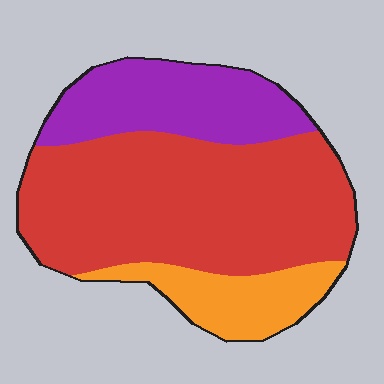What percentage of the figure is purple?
Purple covers about 25% of the figure.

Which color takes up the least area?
Orange, at roughly 15%.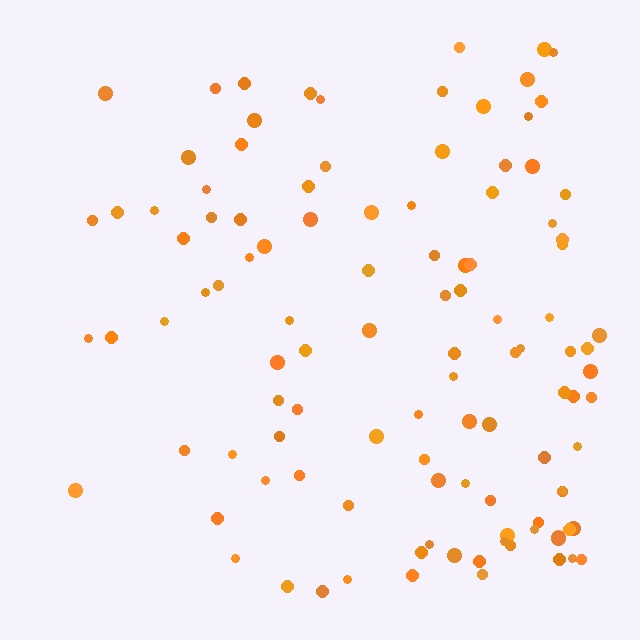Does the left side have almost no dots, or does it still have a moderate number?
Still a moderate number, just noticeably fewer than the right.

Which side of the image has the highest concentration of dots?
The right.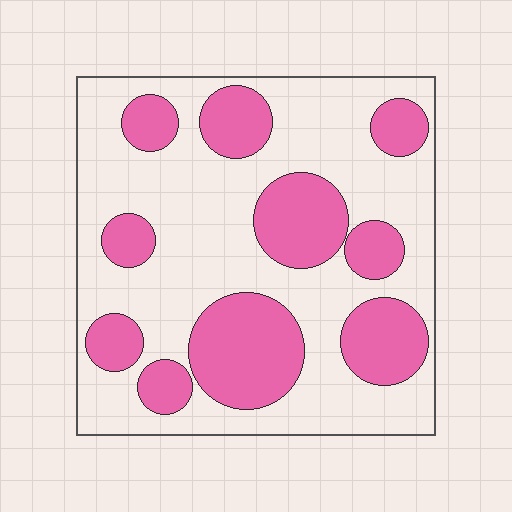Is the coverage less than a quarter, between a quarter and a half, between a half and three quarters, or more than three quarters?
Between a quarter and a half.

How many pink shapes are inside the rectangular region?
10.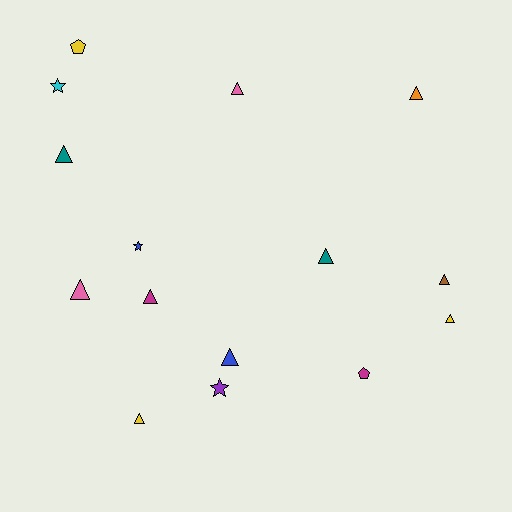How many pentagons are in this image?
There are 2 pentagons.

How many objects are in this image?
There are 15 objects.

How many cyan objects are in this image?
There is 1 cyan object.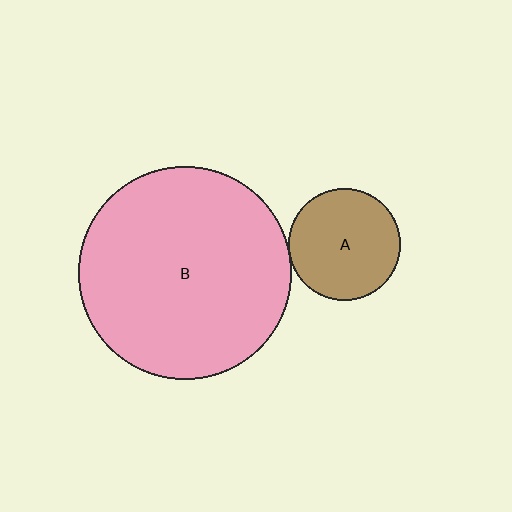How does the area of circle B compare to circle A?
Approximately 3.6 times.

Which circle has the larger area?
Circle B (pink).